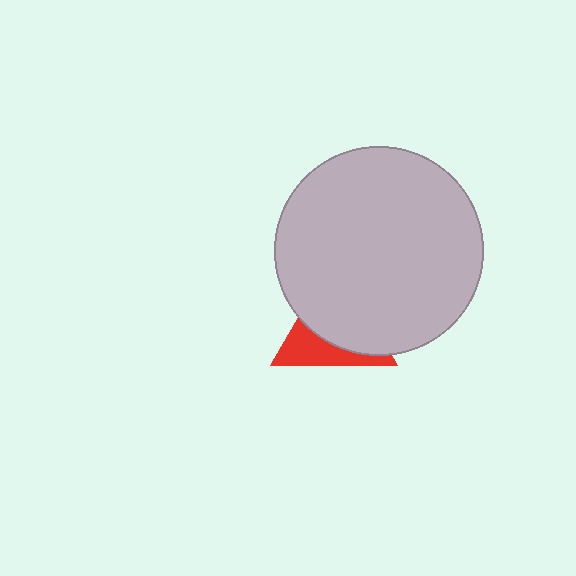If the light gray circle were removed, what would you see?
You would see the complete red triangle.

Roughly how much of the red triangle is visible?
A small part of it is visible (roughly 36%).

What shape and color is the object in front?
The object in front is a light gray circle.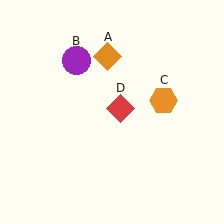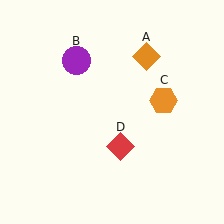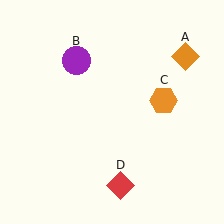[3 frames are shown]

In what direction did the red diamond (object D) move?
The red diamond (object D) moved down.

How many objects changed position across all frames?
2 objects changed position: orange diamond (object A), red diamond (object D).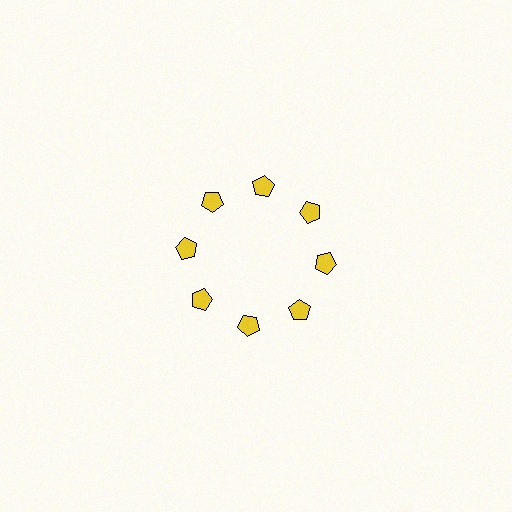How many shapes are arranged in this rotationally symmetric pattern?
There are 8 shapes, arranged in 8 groups of 1.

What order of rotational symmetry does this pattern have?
This pattern has 8-fold rotational symmetry.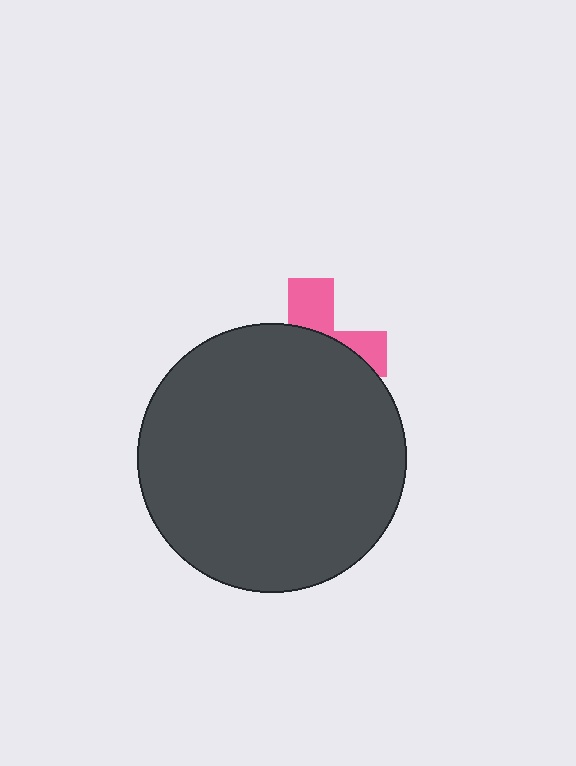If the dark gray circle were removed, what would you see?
You would see the complete pink cross.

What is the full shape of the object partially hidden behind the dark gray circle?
The partially hidden object is a pink cross.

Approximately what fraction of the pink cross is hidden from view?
Roughly 68% of the pink cross is hidden behind the dark gray circle.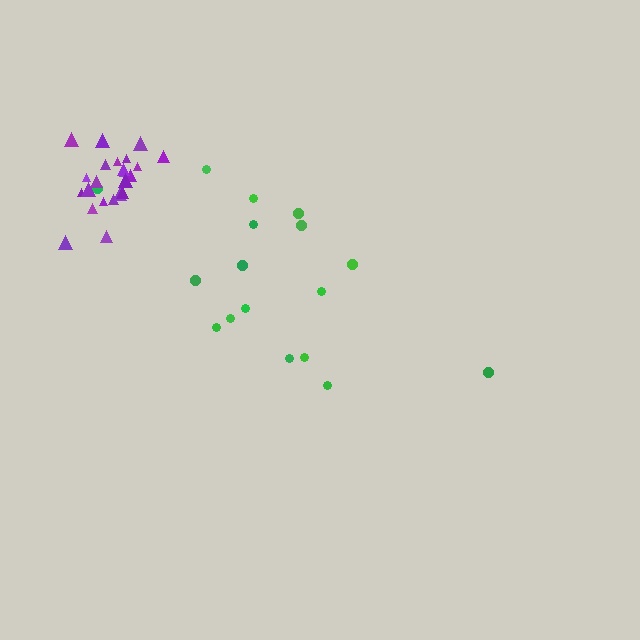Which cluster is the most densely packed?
Purple.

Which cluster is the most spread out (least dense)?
Green.